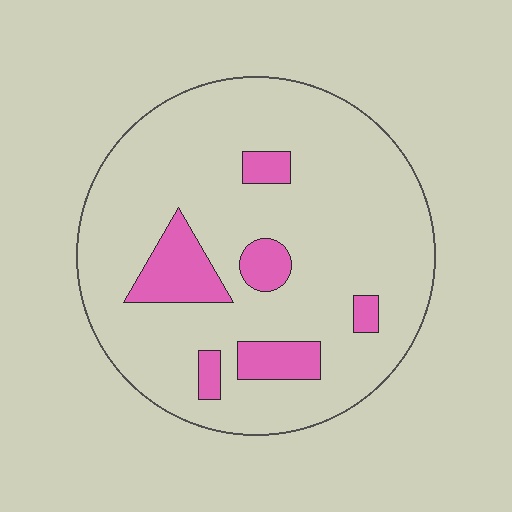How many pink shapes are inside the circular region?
6.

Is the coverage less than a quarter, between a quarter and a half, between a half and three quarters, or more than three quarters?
Less than a quarter.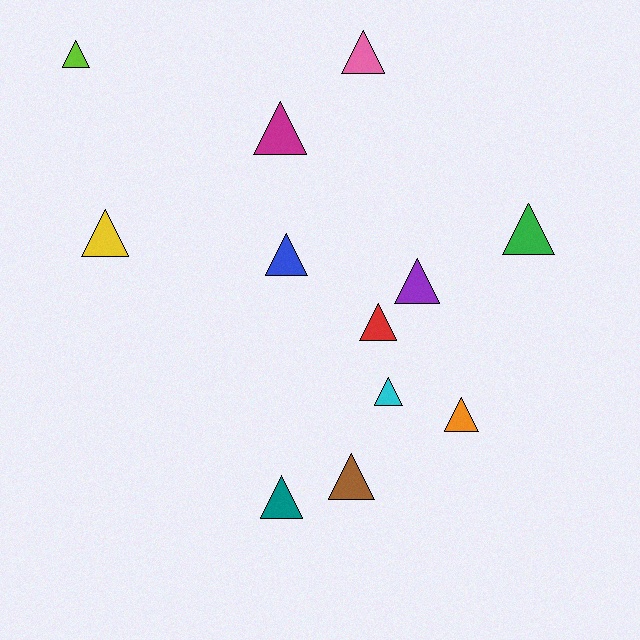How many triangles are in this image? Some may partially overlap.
There are 12 triangles.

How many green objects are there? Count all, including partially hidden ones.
There is 1 green object.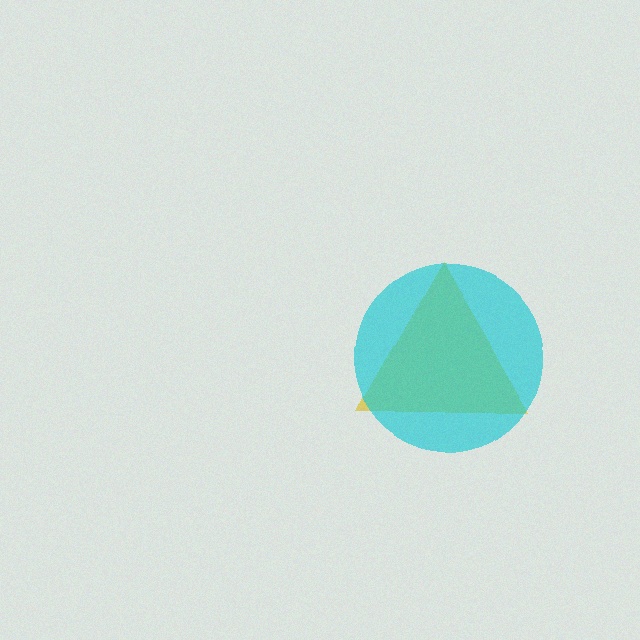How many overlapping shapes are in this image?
There are 2 overlapping shapes in the image.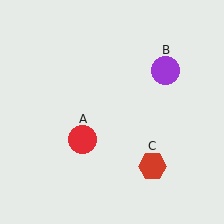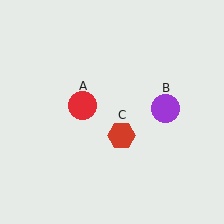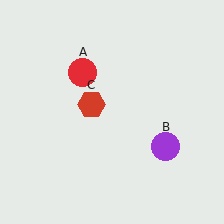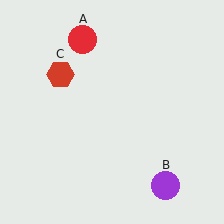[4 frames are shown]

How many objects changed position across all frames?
3 objects changed position: red circle (object A), purple circle (object B), red hexagon (object C).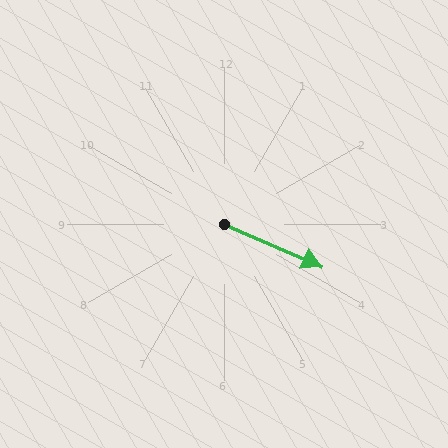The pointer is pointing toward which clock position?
Roughly 4 o'clock.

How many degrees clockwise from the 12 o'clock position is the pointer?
Approximately 113 degrees.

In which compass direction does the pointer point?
Southeast.